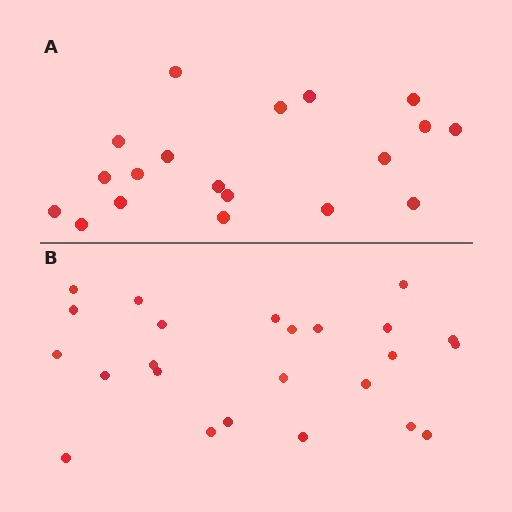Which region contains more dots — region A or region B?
Region B (the bottom region) has more dots.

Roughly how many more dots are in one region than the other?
Region B has about 5 more dots than region A.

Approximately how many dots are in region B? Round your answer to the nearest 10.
About 20 dots. (The exact count is 24, which rounds to 20.)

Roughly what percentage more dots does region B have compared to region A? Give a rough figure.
About 25% more.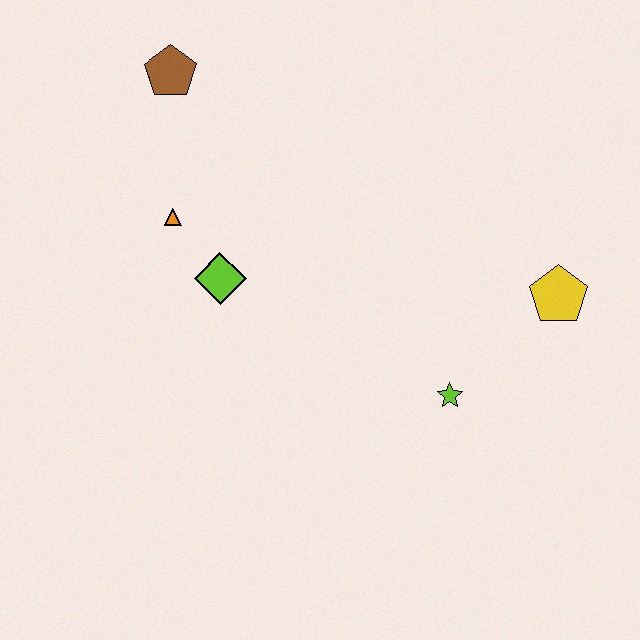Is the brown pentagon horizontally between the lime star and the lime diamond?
No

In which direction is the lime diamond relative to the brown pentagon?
The lime diamond is below the brown pentagon.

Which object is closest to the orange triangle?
The lime diamond is closest to the orange triangle.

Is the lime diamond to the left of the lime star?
Yes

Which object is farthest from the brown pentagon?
The yellow pentagon is farthest from the brown pentagon.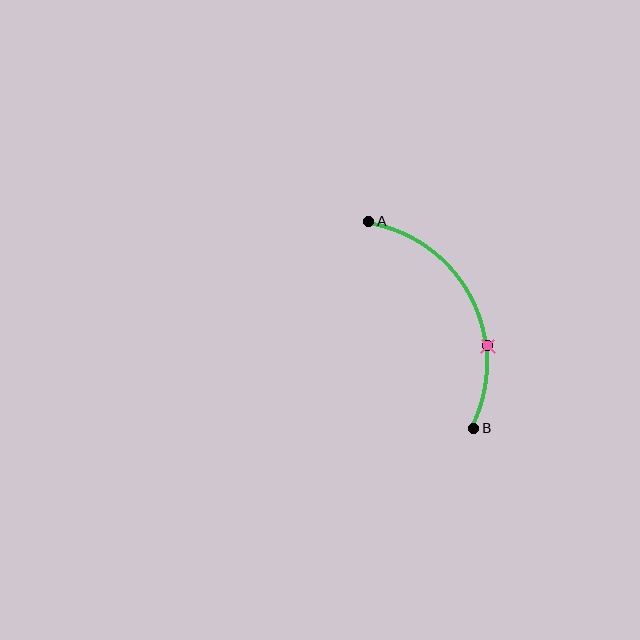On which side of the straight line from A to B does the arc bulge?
The arc bulges to the right of the straight line connecting A and B.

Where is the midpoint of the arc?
The arc midpoint is the point on the curve farthest from the straight line joining A and B. It sits to the right of that line.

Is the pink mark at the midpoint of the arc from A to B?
No. The pink mark lies on the arc but is closer to endpoint B. The arc midpoint would be at the point on the curve equidistant along the arc from both A and B.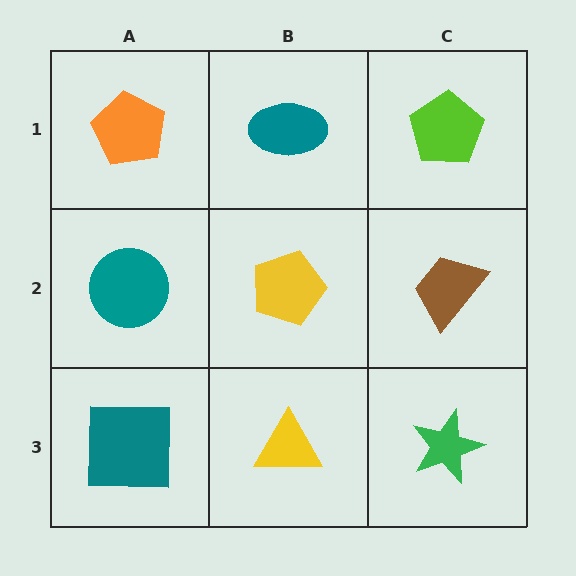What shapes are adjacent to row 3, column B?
A yellow pentagon (row 2, column B), a teal square (row 3, column A), a green star (row 3, column C).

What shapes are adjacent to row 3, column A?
A teal circle (row 2, column A), a yellow triangle (row 3, column B).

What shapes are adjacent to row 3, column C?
A brown trapezoid (row 2, column C), a yellow triangle (row 3, column B).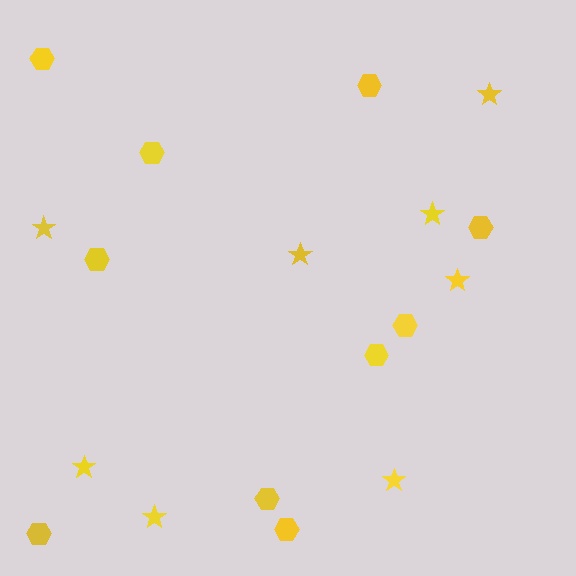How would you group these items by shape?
There are 2 groups: one group of hexagons (10) and one group of stars (8).